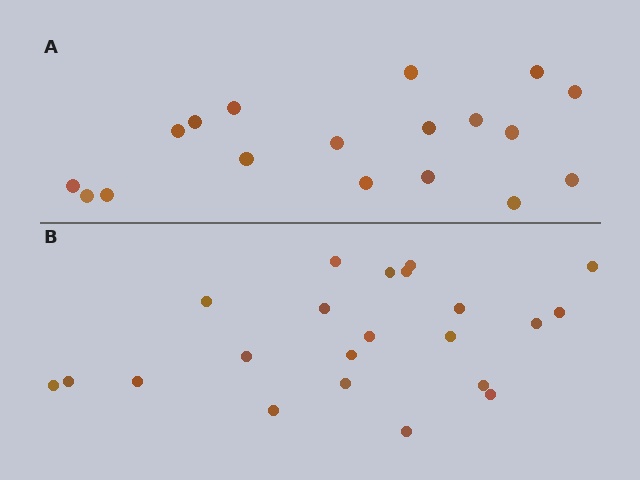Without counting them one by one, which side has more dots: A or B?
Region B (the bottom region) has more dots.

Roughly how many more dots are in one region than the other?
Region B has about 4 more dots than region A.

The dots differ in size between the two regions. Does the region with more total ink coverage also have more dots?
No. Region A has more total ink coverage because its dots are larger, but region B actually contains more individual dots. Total area can be misleading — the number of items is what matters here.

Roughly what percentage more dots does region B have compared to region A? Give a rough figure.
About 20% more.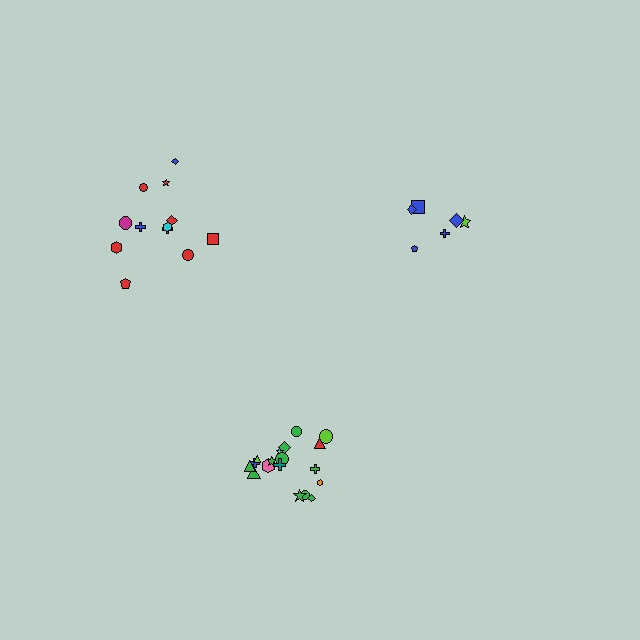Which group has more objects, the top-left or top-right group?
The top-left group.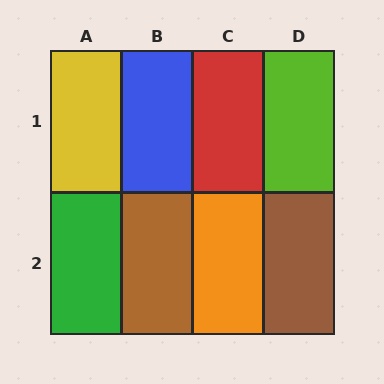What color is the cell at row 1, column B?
Blue.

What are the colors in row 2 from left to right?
Green, brown, orange, brown.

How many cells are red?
1 cell is red.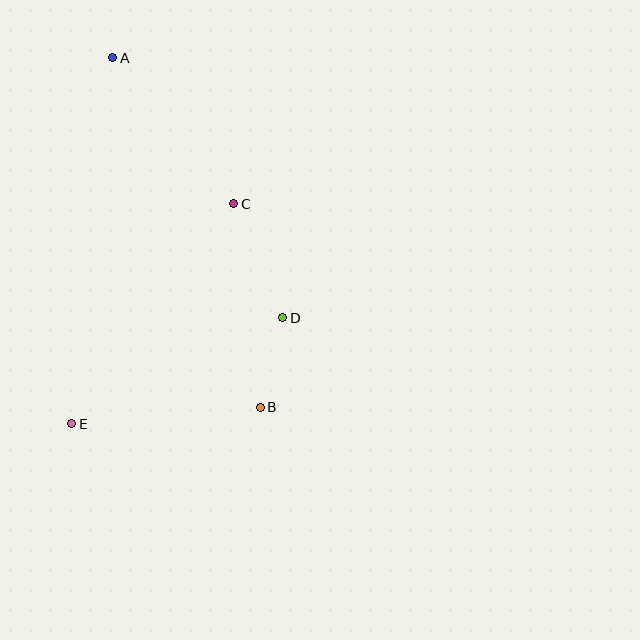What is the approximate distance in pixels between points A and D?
The distance between A and D is approximately 311 pixels.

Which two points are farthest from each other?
Points A and B are farthest from each other.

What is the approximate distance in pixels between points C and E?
The distance between C and E is approximately 273 pixels.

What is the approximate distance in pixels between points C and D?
The distance between C and D is approximately 124 pixels.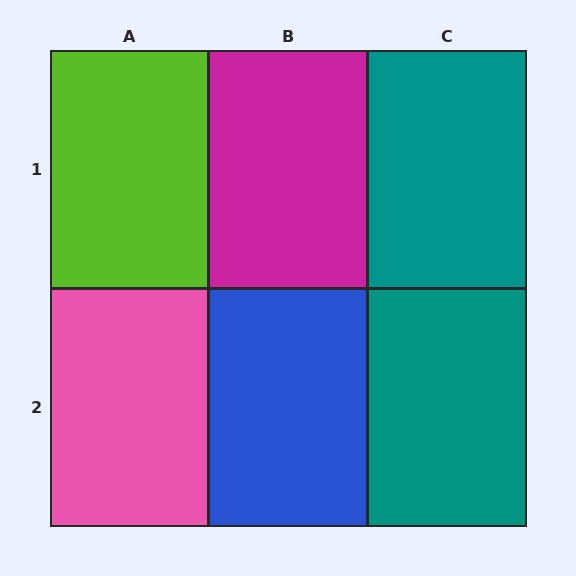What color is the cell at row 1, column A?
Lime.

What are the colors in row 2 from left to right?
Pink, blue, teal.